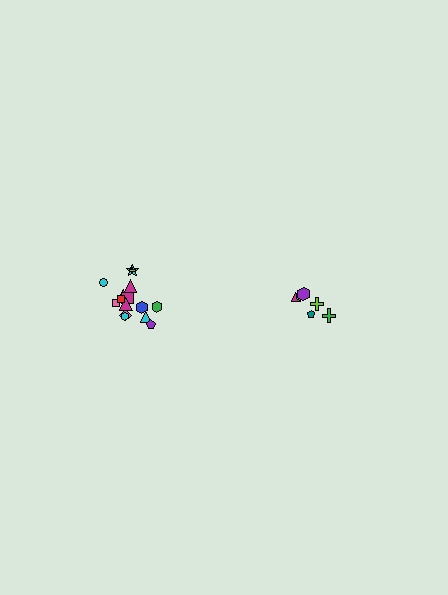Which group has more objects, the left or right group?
The left group.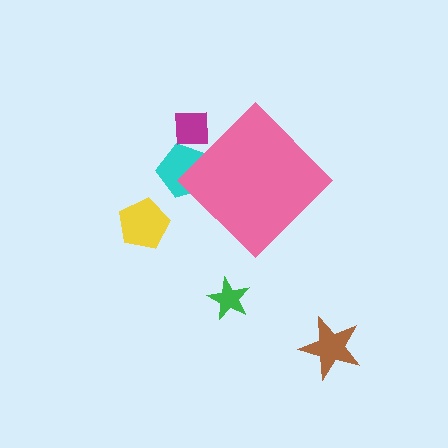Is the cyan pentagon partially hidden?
Yes, the cyan pentagon is partially hidden behind the pink diamond.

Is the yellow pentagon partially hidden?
No, the yellow pentagon is fully visible.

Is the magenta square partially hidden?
Yes, the magenta square is partially hidden behind the pink diamond.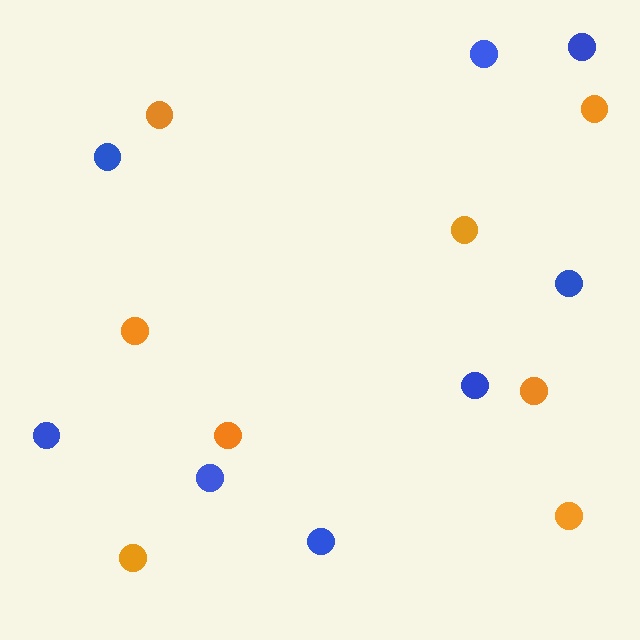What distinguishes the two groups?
There are 2 groups: one group of orange circles (8) and one group of blue circles (8).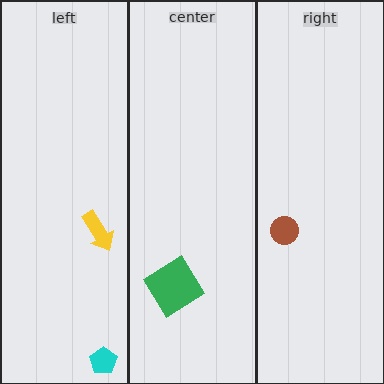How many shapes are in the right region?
1.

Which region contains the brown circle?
The right region.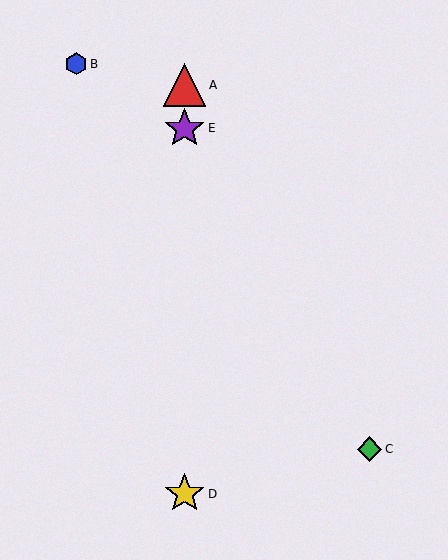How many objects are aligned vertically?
3 objects (A, D, E) are aligned vertically.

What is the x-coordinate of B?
Object B is at x≈76.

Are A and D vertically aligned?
Yes, both are at x≈185.